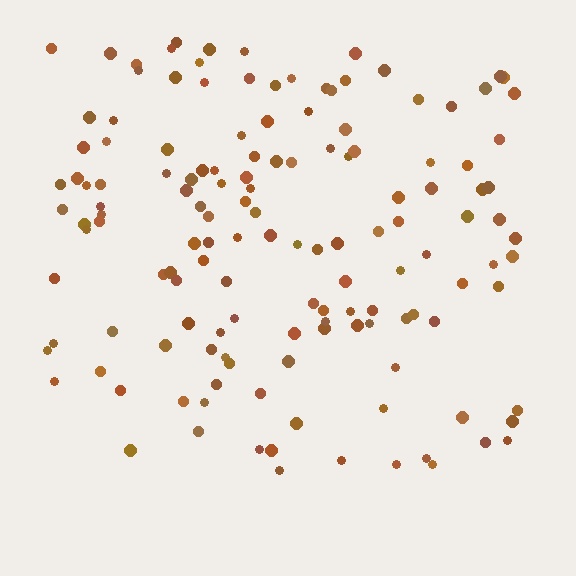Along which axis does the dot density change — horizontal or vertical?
Vertical.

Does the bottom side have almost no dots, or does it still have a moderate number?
Still a moderate number, just noticeably fewer than the top.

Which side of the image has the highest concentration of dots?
The top.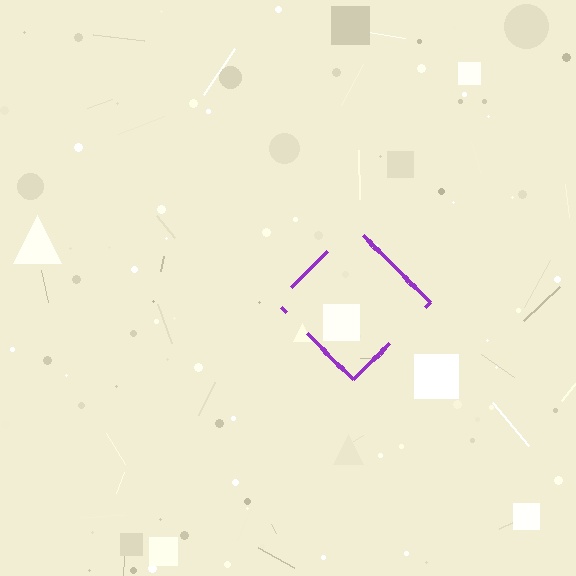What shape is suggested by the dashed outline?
The dashed outline suggests a diamond.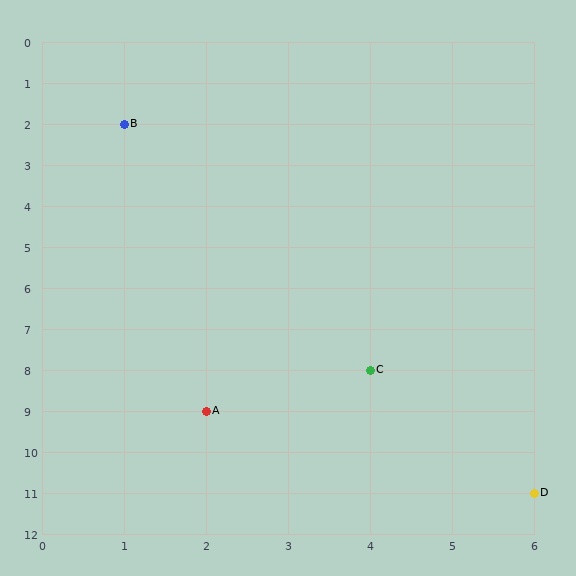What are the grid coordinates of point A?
Point A is at grid coordinates (2, 9).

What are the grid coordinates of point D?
Point D is at grid coordinates (6, 11).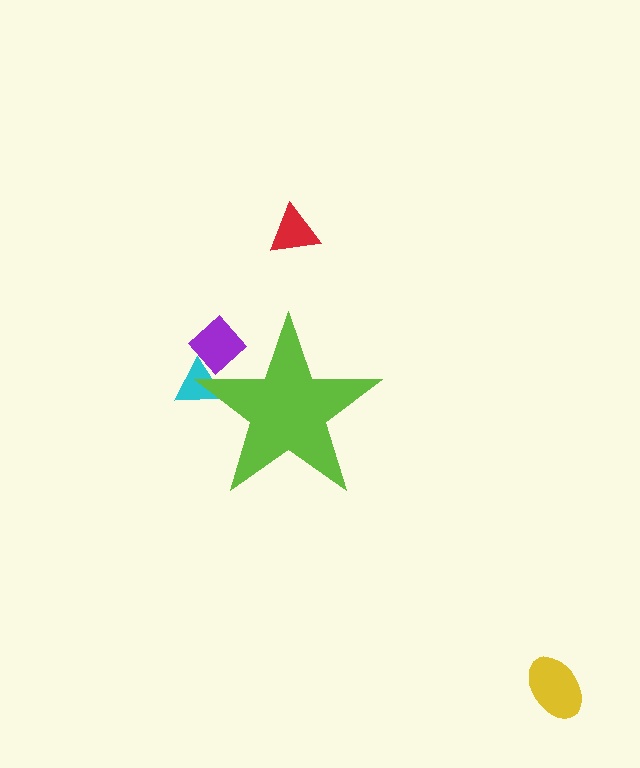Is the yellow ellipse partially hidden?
No, the yellow ellipse is fully visible.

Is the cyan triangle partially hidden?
Yes, the cyan triangle is partially hidden behind the lime star.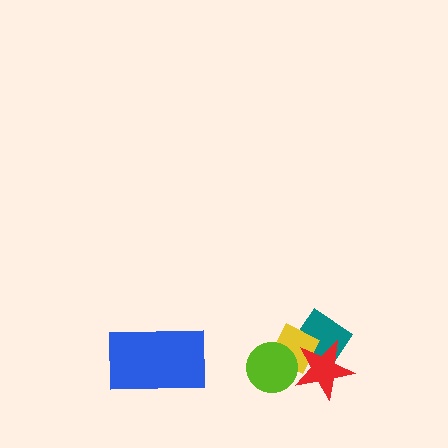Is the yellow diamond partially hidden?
Yes, it is partially covered by another shape.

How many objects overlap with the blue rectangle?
0 objects overlap with the blue rectangle.